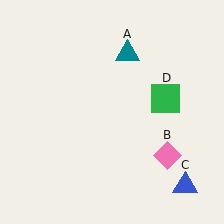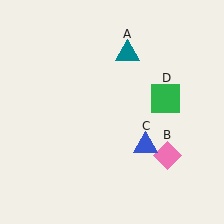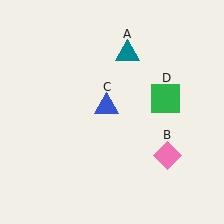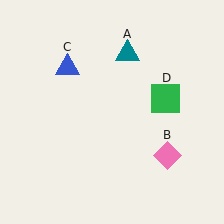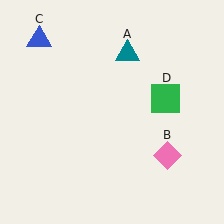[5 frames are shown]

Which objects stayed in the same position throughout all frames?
Teal triangle (object A) and pink diamond (object B) and green square (object D) remained stationary.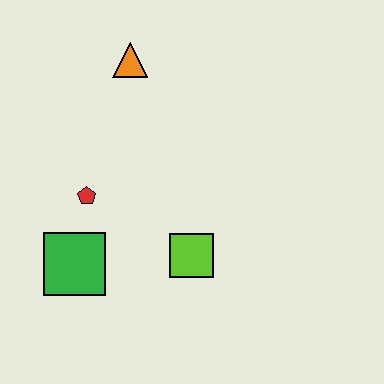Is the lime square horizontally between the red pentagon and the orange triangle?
No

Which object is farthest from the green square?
The orange triangle is farthest from the green square.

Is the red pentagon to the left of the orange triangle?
Yes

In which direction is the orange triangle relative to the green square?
The orange triangle is above the green square.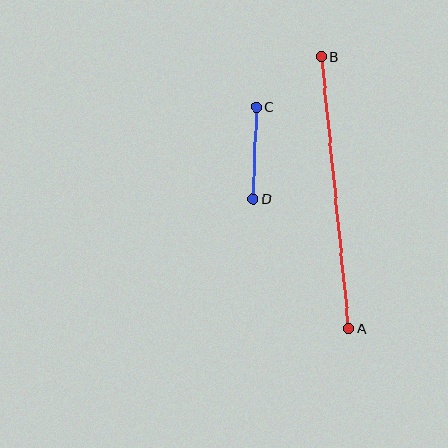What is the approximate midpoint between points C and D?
The midpoint is at approximately (255, 153) pixels.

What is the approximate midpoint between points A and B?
The midpoint is at approximately (335, 193) pixels.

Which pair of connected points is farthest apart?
Points A and B are farthest apart.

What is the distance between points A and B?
The distance is approximately 273 pixels.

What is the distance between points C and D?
The distance is approximately 92 pixels.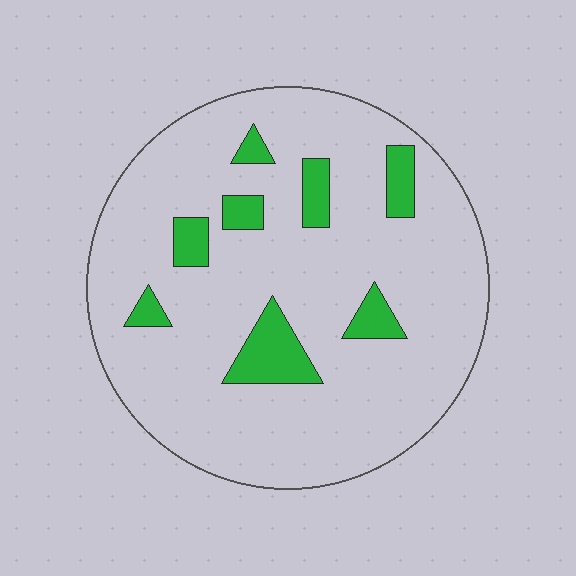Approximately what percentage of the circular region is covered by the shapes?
Approximately 10%.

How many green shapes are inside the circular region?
8.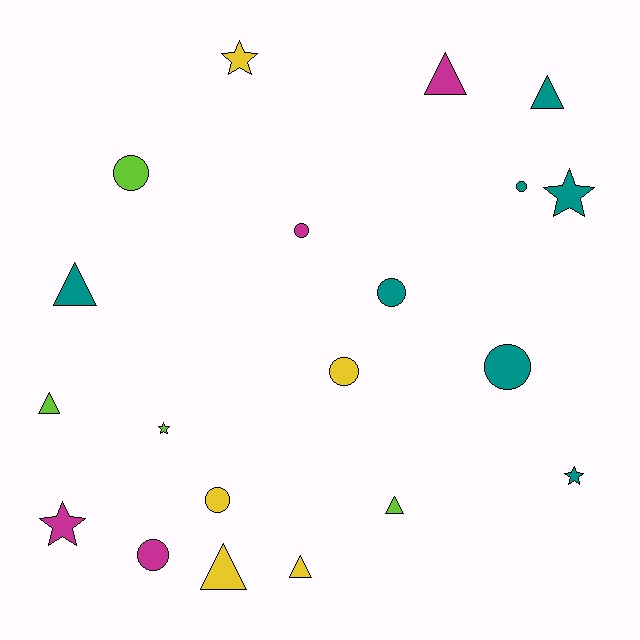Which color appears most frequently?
Teal, with 7 objects.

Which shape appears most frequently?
Circle, with 8 objects.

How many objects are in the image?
There are 20 objects.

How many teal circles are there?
There are 3 teal circles.